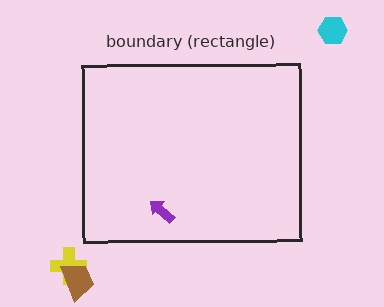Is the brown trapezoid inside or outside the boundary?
Outside.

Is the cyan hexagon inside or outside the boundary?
Outside.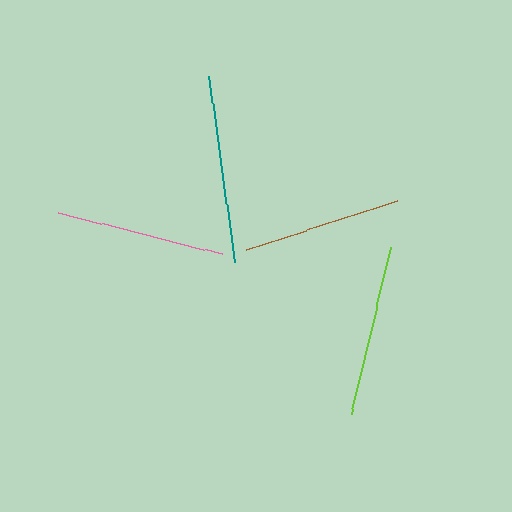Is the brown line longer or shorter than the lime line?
The lime line is longer than the brown line.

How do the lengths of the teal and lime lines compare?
The teal and lime lines are approximately the same length.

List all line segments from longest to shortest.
From longest to shortest: teal, lime, pink, brown.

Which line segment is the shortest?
The brown line is the shortest at approximately 160 pixels.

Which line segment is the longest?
The teal line is the longest at approximately 188 pixels.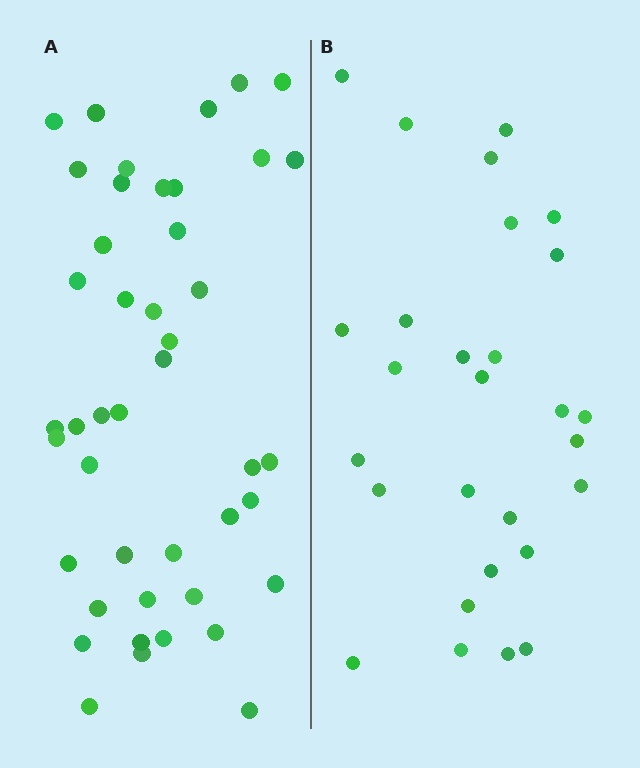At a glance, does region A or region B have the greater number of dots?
Region A (the left region) has more dots.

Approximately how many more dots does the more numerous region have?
Region A has approximately 15 more dots than region B.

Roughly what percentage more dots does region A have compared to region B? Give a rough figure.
About 55% more.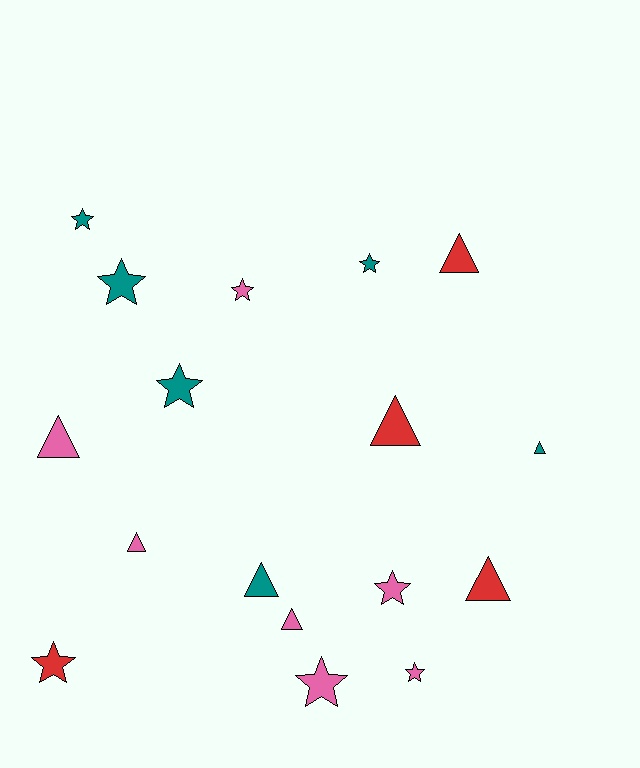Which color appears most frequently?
Pink, with 7 objects.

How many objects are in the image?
There are 17 objects.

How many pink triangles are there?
There are 3 pink triangles.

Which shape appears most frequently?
Star, with 9 objects.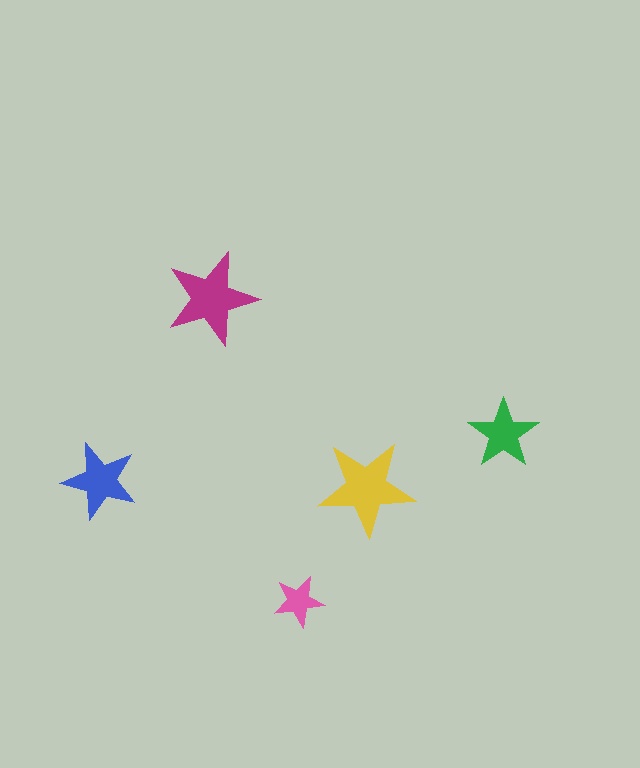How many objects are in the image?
There are 5 objects in the image.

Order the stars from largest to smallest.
the yellow one, the magenta one, the blue one, the green one, the pink one.